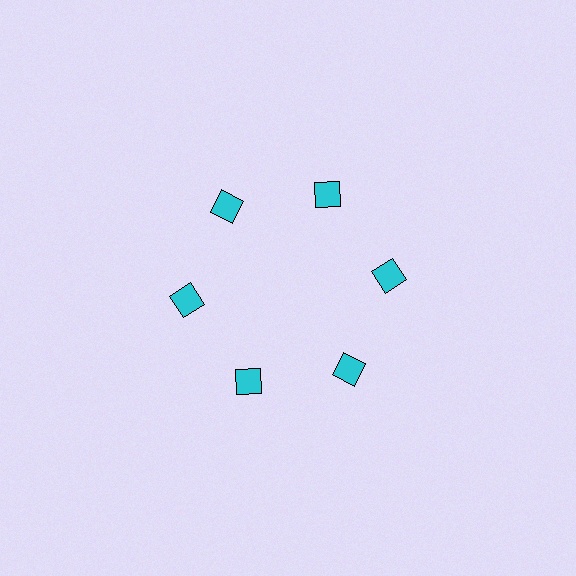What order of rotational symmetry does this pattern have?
This pattern has 6-fold rotational symmetry.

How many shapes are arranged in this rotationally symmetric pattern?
There are 6 shapes, arranged in 6 groups of 1.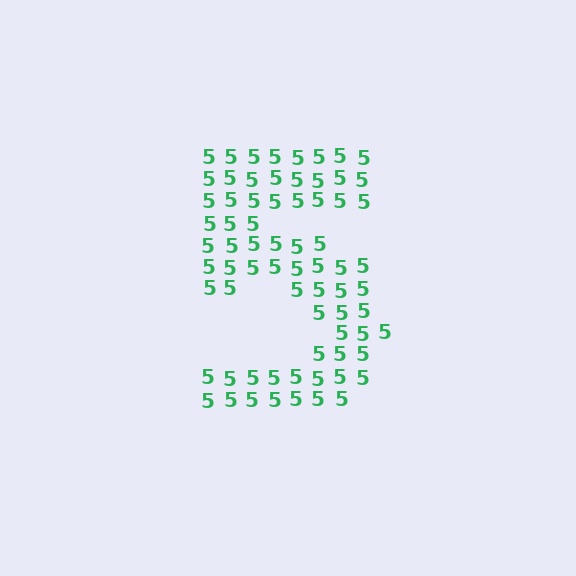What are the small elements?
The small elements are digit 5's.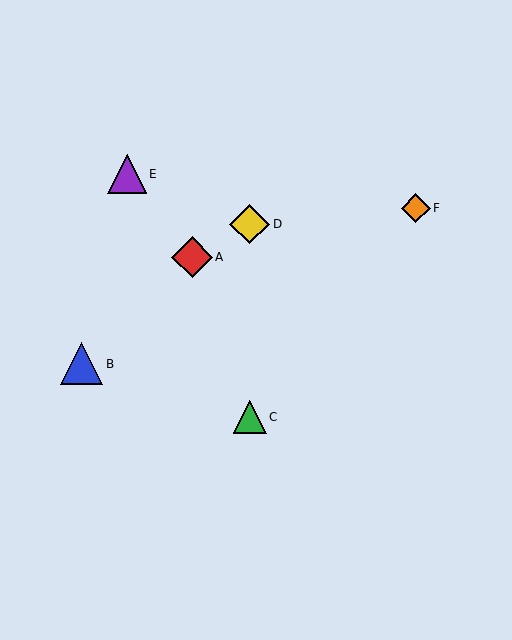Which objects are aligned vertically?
Objects C, D are aligned vertically.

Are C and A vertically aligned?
No, C is at x≈250 and A is at x≈192.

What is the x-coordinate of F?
Object F is at x≈416.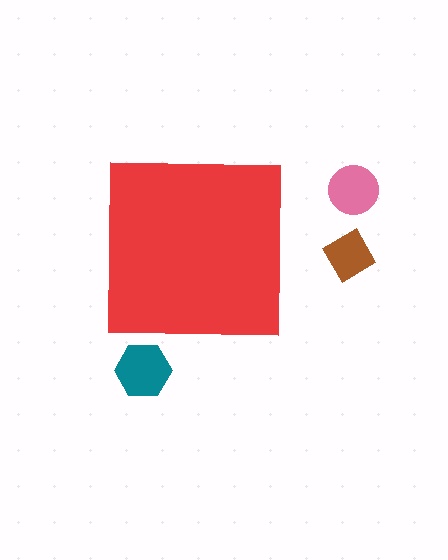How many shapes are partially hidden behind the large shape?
0 shapes are partially hidden.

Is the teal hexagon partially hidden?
No, the teal hexagon is fully visible.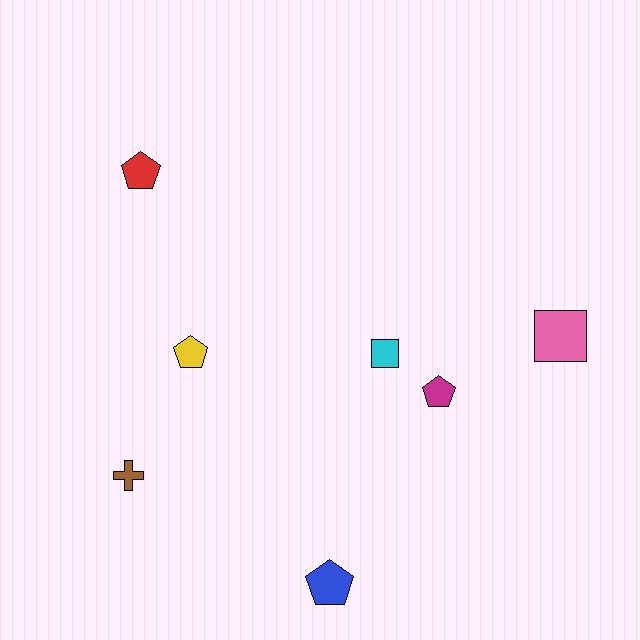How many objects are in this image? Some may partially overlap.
There are 7 objects.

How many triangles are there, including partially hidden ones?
There are no triangles.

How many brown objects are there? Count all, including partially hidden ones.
There is 1 brown object.